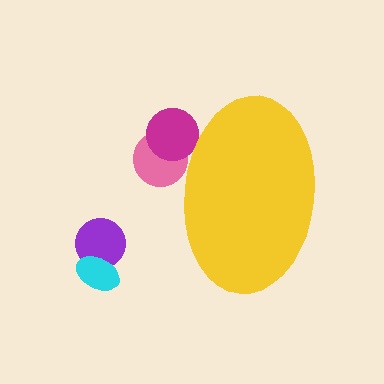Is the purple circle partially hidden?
No, the purple circle is fully visible.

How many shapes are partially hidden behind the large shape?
2 shapes are partially hidden.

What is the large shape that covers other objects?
A yellow ellipse.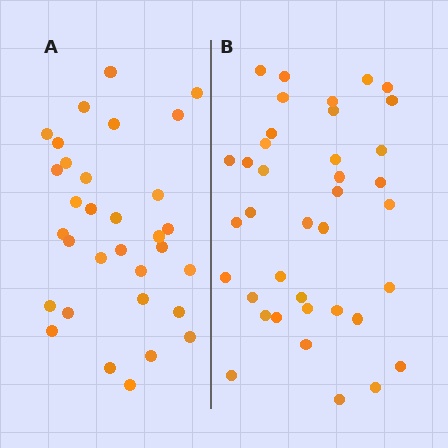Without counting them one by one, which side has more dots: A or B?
Region B (the right region) has more dots.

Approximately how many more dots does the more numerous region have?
Region B has about 6 more dots than region A.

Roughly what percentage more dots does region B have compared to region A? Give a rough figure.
About 20% more.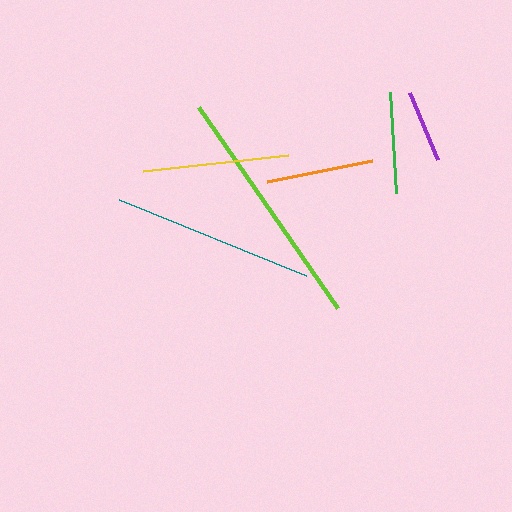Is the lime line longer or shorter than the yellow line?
The lime line is longer than the yellow line.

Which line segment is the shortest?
The purple line is the shortest at approximately 73 pixels.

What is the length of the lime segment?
The lime segment is approximately 244 pixels long.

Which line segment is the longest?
The lime line is the longest at approximately 244 pixels.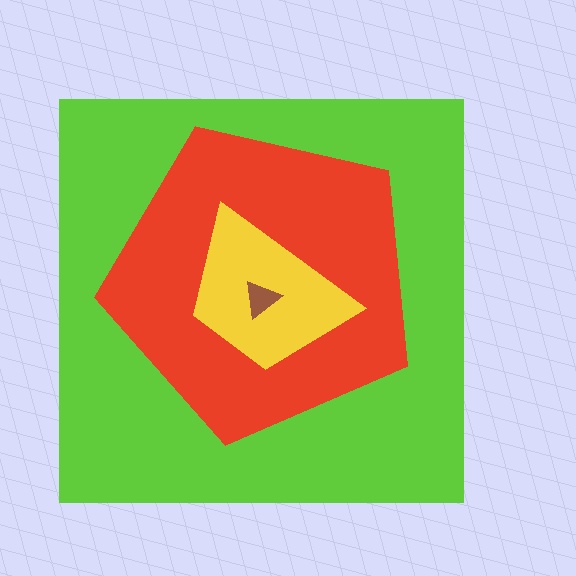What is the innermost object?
The brown triangle.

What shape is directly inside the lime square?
The red pentagon.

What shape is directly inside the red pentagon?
The yellow trapezoid.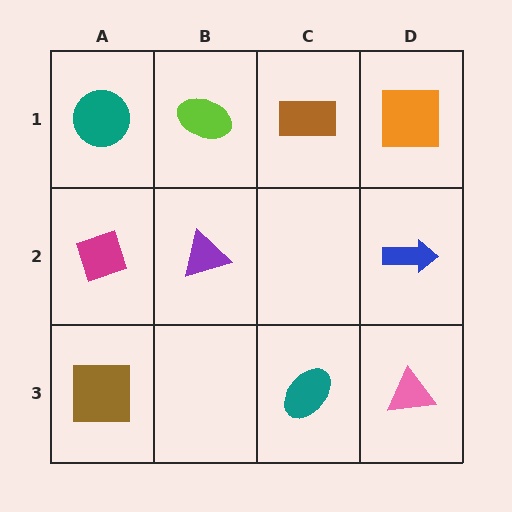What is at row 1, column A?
A teal circle.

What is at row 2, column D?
A blue arrow.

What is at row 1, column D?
An orange square.